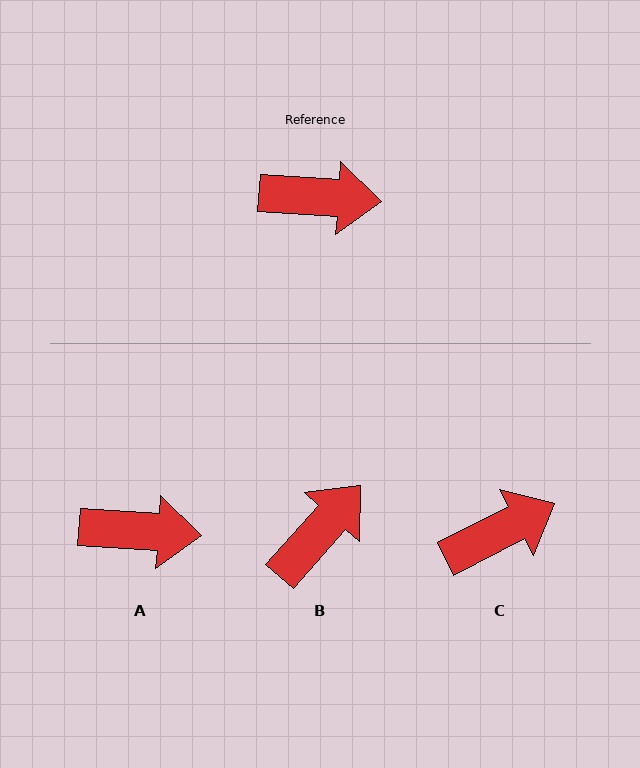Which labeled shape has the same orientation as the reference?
A.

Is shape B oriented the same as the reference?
No, it is off by about 52 degrees.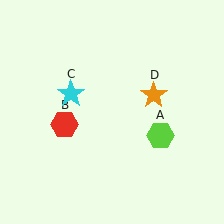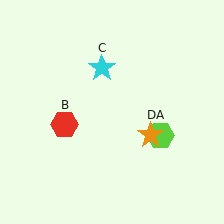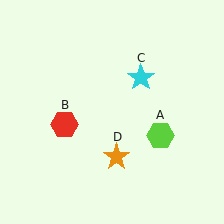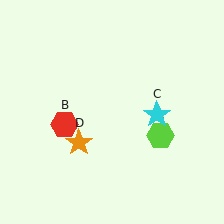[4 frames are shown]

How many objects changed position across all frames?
2 objects changed position: cyan star (object C), orange star (object D).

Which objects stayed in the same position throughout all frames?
Lime hexagon (object A) and red hexagon (object B) remained stationary.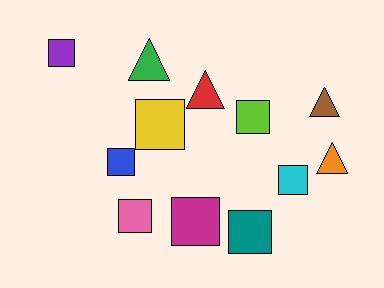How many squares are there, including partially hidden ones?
There are 8 squares.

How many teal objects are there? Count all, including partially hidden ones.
There is 1 teal object.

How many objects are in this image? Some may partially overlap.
There are 12 objects.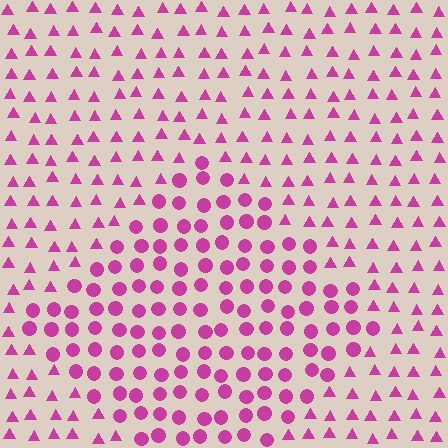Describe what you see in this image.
The image is filled with small magenta elements arranged in a uniform grid. A diamond-shaped region contains circles, while the surrounding area contains triangles. The boundary is defined purely by the change in element shape.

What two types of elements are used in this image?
The image uses circles inside the diamond region and triangles outside it.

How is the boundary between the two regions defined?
The boundary is defined by a change in element shape: circles inside vs. triangles outside. All elements share the same color and spacing.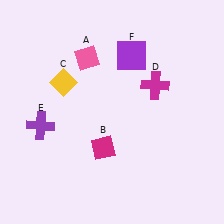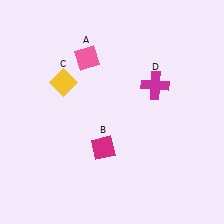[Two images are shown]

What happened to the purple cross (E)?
The purple cross (E) was removed in Image 2. It was in the bottom-left area of Image 1.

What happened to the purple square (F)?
The purple square (F) was removed in Image 2. It was in the top-right area of Image 1.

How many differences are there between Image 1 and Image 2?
There are 2 differences between the two images.